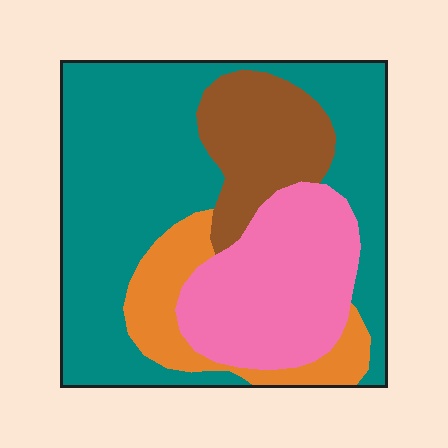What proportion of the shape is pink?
Pink takes up about one quarter (1/4) of the shape.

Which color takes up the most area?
Teal, at roughly 50%.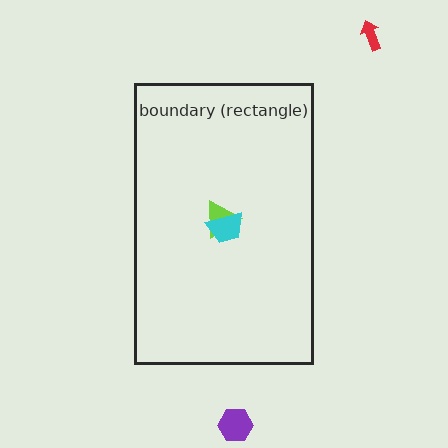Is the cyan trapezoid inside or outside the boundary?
Inside.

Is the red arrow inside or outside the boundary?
Outside.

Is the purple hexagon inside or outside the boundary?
Outside.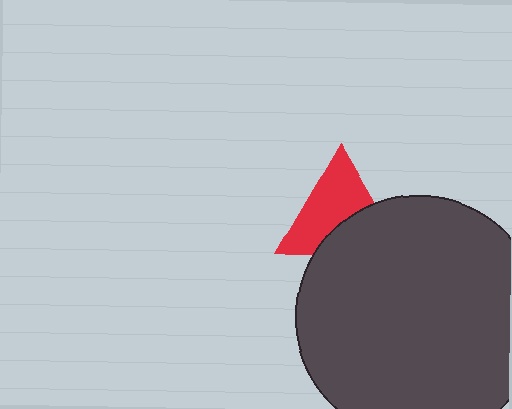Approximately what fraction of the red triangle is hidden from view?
Roughly 38% of the red triangle is hidden behind the dark gray circle.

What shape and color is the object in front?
The object in front is a dark gray circle.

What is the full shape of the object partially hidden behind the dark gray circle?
The partially hidden object is a red triangle.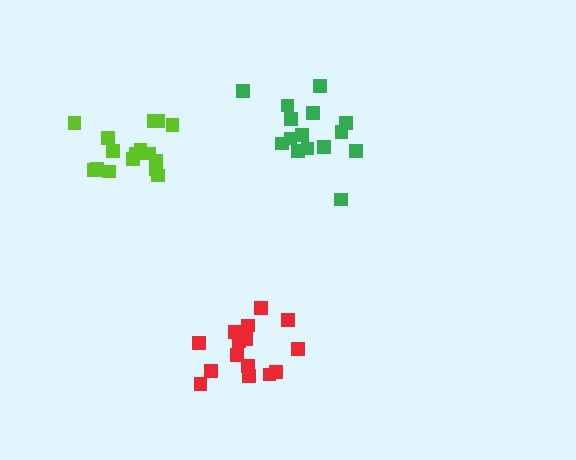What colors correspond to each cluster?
The clusters are colored: green, lime, red.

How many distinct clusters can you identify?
There are 3 distinct clusters.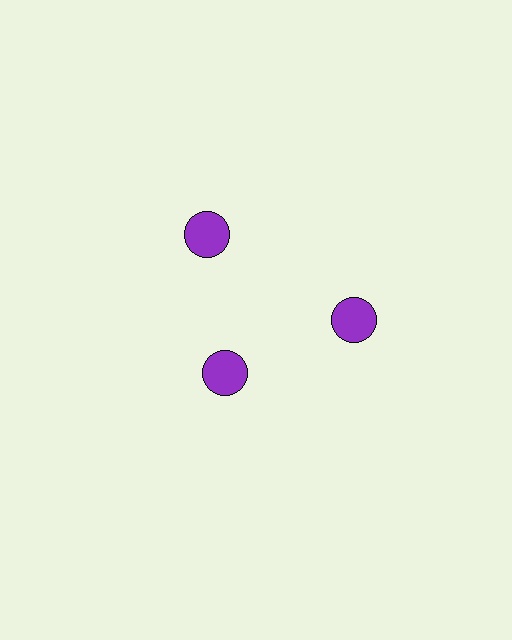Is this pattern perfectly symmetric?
No. The 3 purple circles are arranged in a ring, but one element near the 7 o'clock position is pulled inward toward the center, breaking the 3-fold rotational symmetry.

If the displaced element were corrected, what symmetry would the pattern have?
It would have 3-fold rotational symmetry — the pattern would map onto itself every 120 degrees.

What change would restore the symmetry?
The symmetry would be restored by moving it outward, back onto the ring so that all 3 circles sit at equal angles and equal distance from the center.